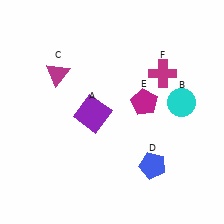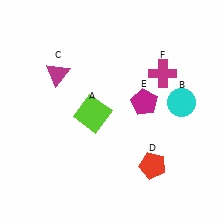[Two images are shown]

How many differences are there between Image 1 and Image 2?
There are 2 differences between the two images.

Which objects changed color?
A changed from purple to lime. D changed from blue to red.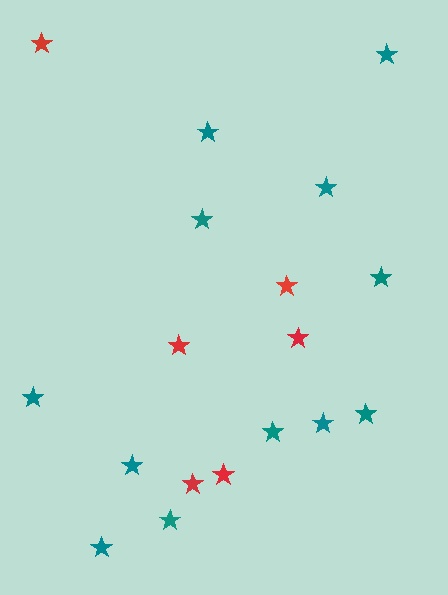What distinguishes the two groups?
There are 2 groups: one group of red stars (6) and one group of teal stars (12).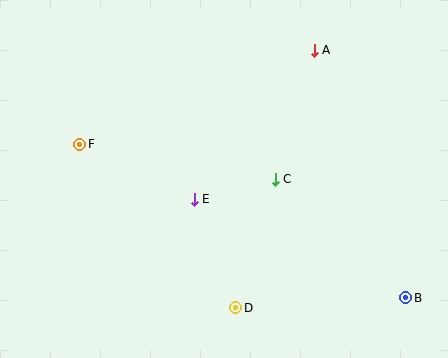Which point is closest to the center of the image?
Point E at (194, 199) is closest to the center.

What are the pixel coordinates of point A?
Point A is at (314, 51).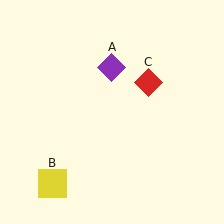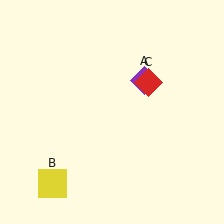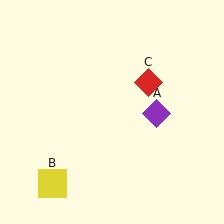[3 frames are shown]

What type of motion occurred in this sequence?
The purple diamond (object A) rotated clockwise around the center of the scene.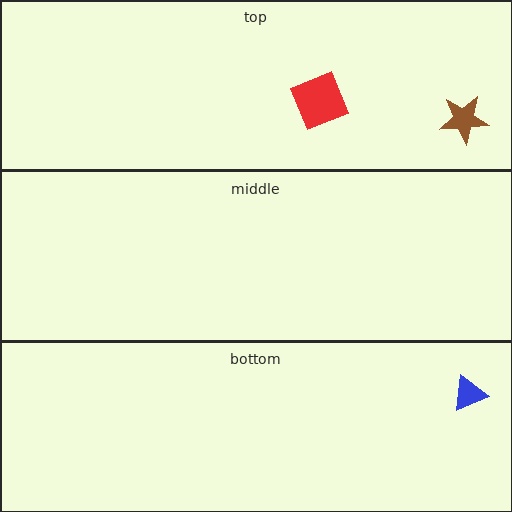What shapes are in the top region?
The brown star, the red square.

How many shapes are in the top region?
2.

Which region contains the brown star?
The top region.